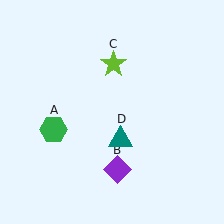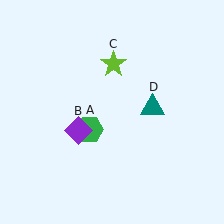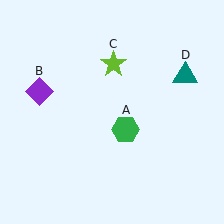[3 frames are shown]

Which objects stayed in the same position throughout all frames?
Lime star (object C) remained stationary.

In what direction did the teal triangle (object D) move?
The teal triangle (object D) moved up and to the right.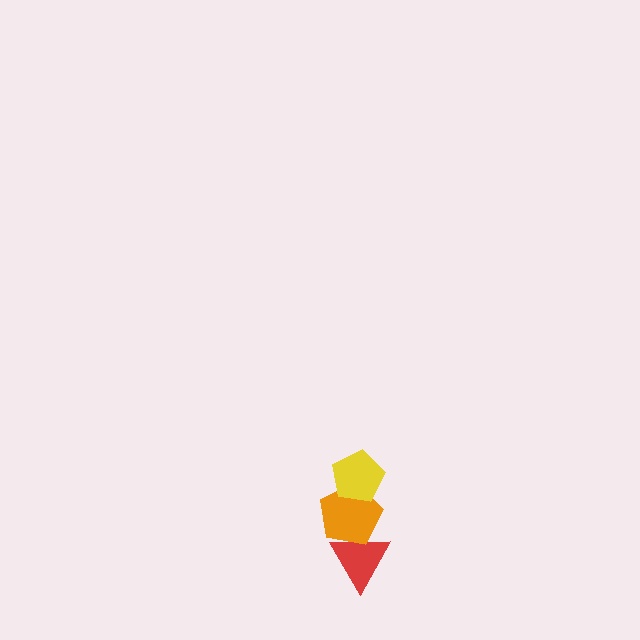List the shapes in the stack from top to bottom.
From top to bottom: the yellow pentagon, the orange pentagon, the red triangle.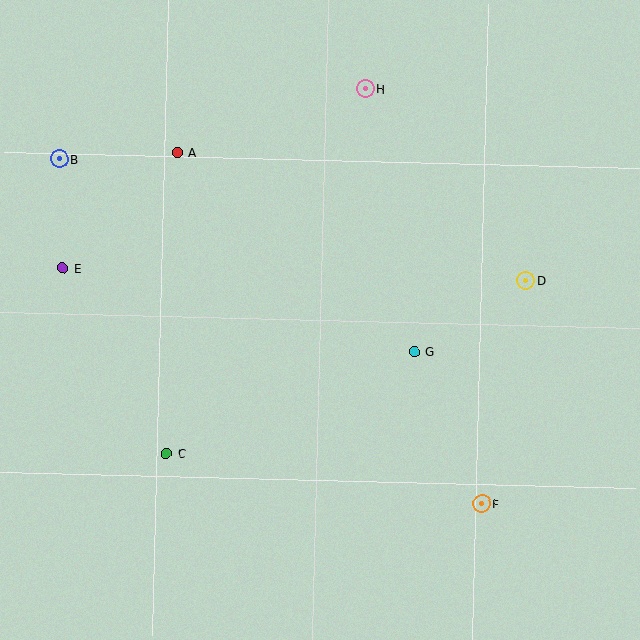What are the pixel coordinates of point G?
Point G is at (414, 351).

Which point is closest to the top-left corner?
Point B is closest to the top-left corner.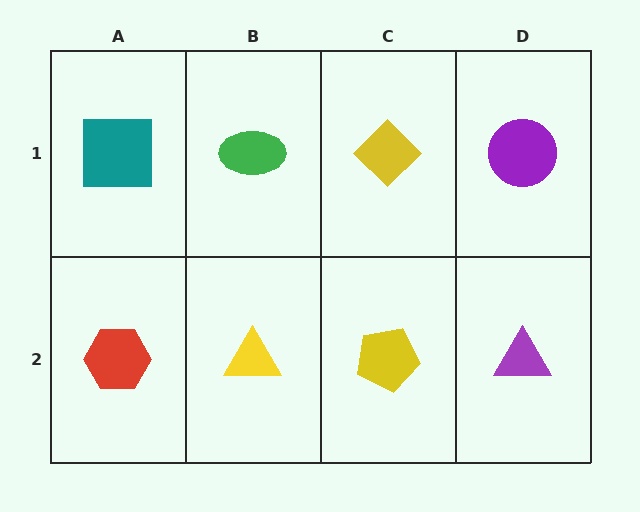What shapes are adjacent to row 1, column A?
A red hexagon (row 2, column A), a green ellipse (row 1, column B).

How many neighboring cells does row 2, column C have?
3.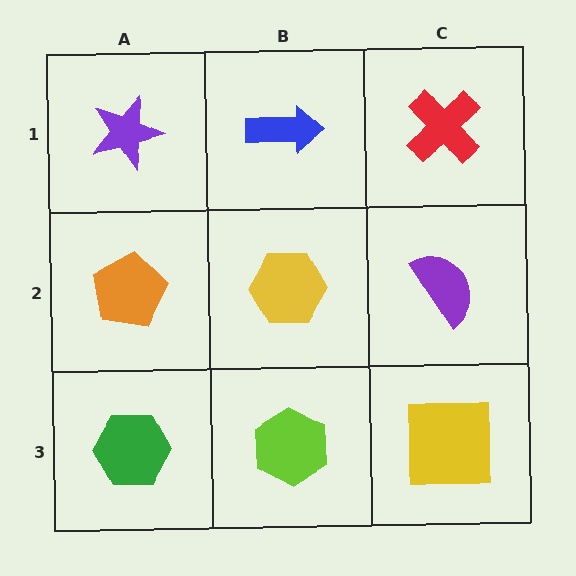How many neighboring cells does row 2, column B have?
4.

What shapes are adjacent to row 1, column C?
A purple semicircle (row 2, column C), a blue arrow (row 1, column B).